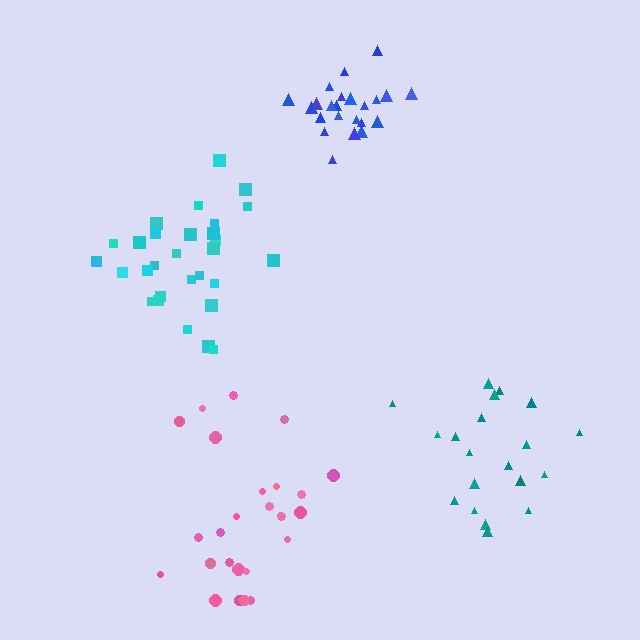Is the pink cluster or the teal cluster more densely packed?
Teal.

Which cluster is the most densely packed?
Blue.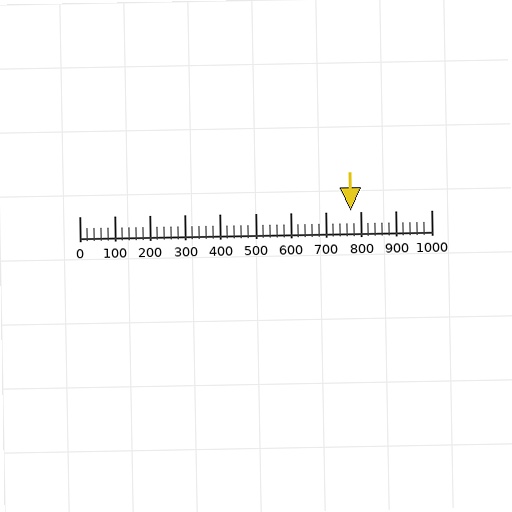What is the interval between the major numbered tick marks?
The major tick marks are spaced 100 units apart.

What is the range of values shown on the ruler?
The ruler shows values from 0 to 1000.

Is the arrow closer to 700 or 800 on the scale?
The arrow is closer to 800.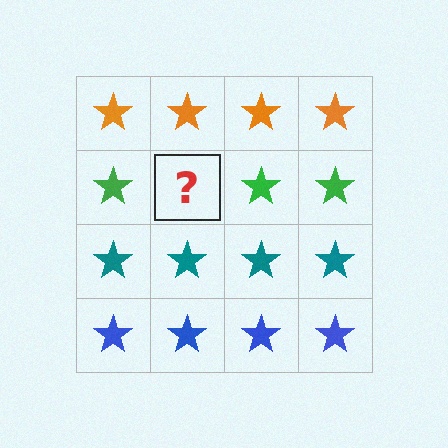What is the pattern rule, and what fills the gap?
The rule is that each row has a consistent color. The gap should be filled with a green star.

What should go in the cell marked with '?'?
The missing cell should contain a green star.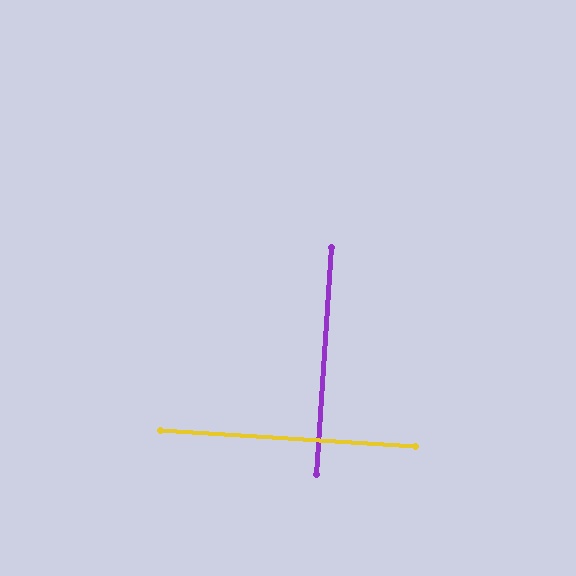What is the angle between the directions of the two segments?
Approximately 90 degrees.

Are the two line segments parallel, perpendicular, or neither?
Perpendicular — they meet at approximately 90°.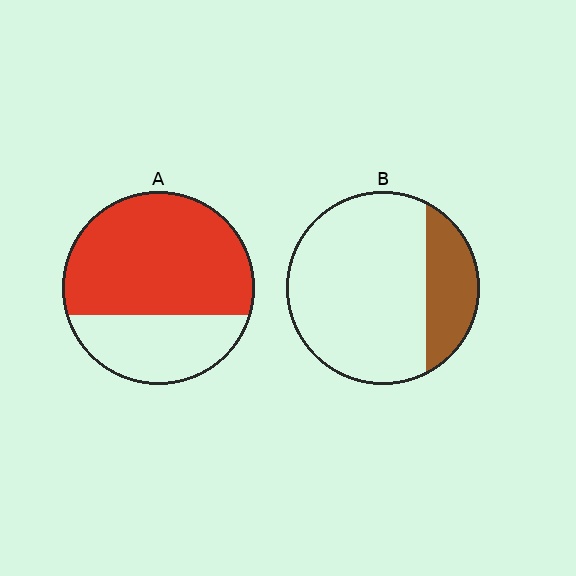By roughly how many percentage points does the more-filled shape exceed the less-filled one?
By roughly 45 percentage points (A over B).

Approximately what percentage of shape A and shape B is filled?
A is approximately 70% and B is approximately 25%.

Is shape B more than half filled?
No.